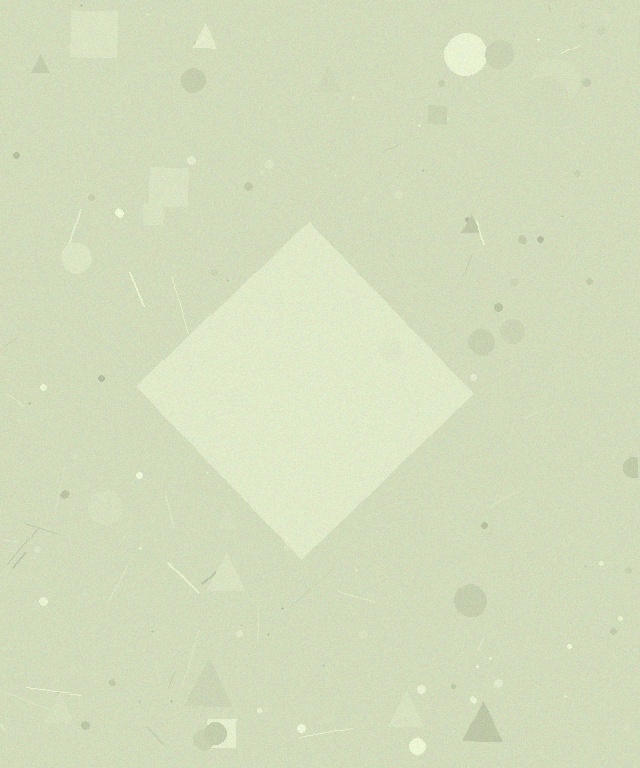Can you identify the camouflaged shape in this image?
The camouflaged shape is a diamond.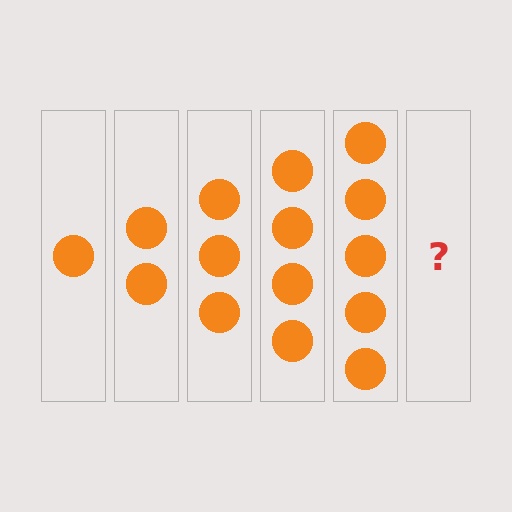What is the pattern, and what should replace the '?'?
The pattern is that each step adds one more circle. The '?' should be 6 circles.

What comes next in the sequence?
The next element should be 6 circles.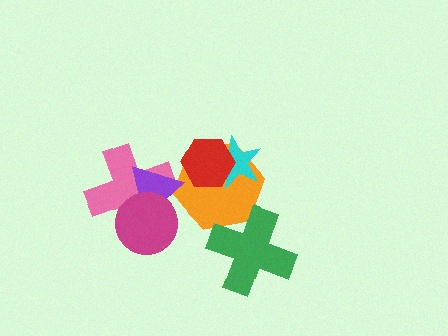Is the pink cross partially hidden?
Yes, it is partially covered by another shape.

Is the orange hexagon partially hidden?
Yes, it is partially covered by another shape.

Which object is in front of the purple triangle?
The magenta circle is in front of the purple triangle.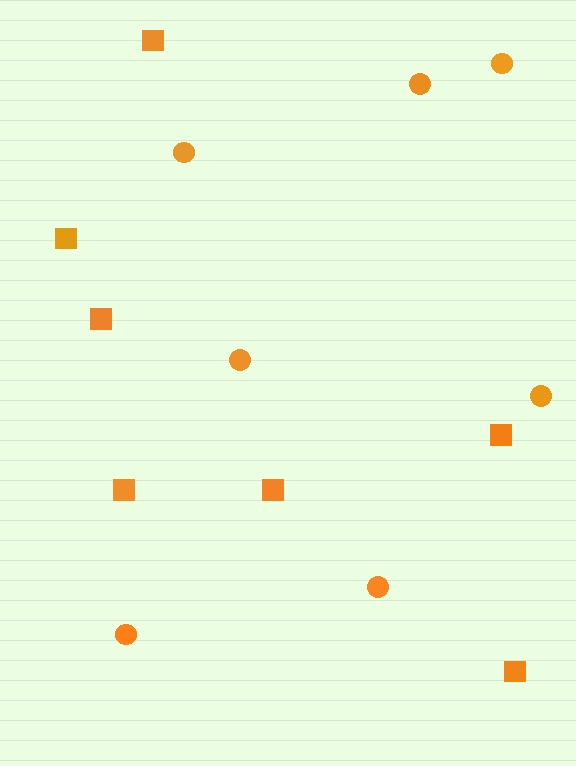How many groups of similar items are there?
There are 2 groups: one group of squares (7) and one group of circles (7).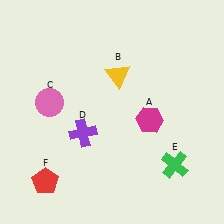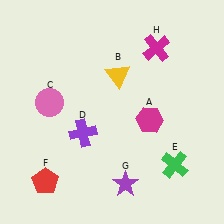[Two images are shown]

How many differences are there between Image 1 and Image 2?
There are 2 differences between the two images.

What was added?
A purple star (G), a magenta cross (H) were added in Image 2.